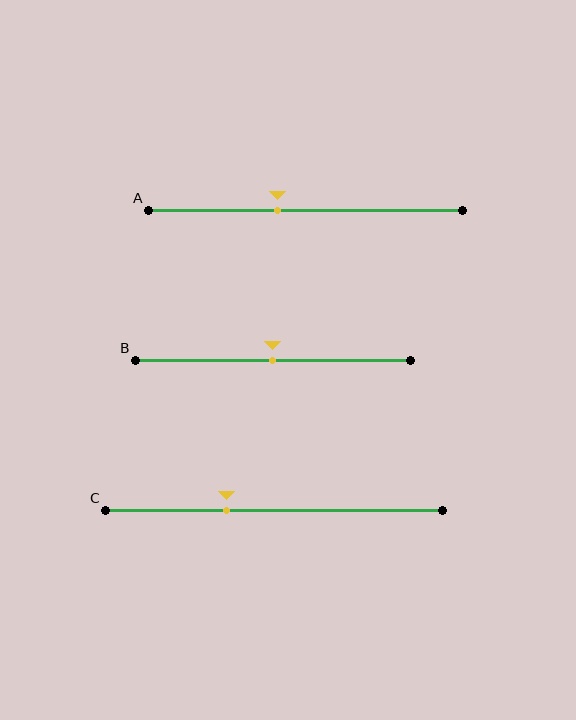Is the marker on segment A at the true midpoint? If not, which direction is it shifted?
No, the marker on segment A is shifted to the left by about 9% of the segment length.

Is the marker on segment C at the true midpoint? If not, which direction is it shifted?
No, the marker on segment C is shifted to the left by about 14% of the segment length.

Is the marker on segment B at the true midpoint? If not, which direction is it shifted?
Yes, the marker on segment B is at the true midpoint.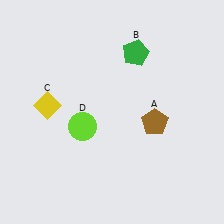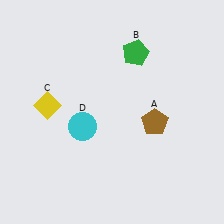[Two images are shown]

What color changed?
The circle (D) changed from lime in Image 1 to cyan in Image 2.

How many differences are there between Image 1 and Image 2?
There is 1 difference between the two images.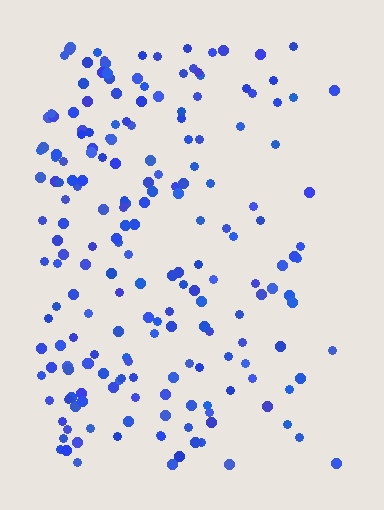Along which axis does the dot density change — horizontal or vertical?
Horizontal.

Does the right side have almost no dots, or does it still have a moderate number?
Still a moderate number, just noticeably fewer than the left.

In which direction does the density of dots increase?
From right to left, with the left side densest.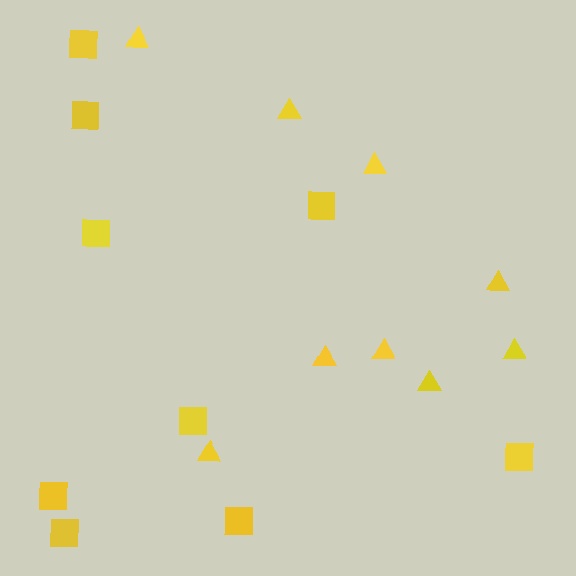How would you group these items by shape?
There are 2 groups: one group of squares (9) and one group of triangles (9).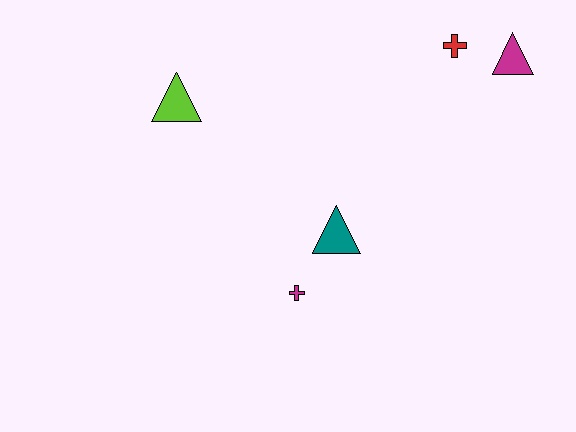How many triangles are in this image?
There are 3 triangles.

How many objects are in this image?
There are 5 objects.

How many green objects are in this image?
There are no green objects.